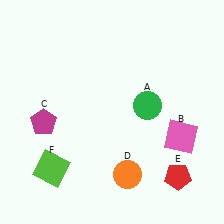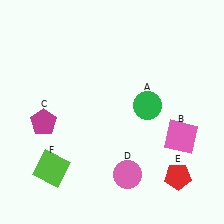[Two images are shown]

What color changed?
The circle (D) changed from orange in Image 1 to pink in Image 2.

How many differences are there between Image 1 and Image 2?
There is 1 difference between the two images.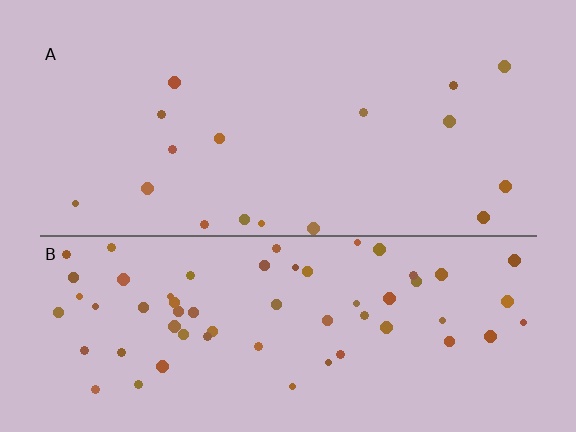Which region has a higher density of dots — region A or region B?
B (the bottom).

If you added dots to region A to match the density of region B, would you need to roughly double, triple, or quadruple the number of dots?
Approximately quadruple.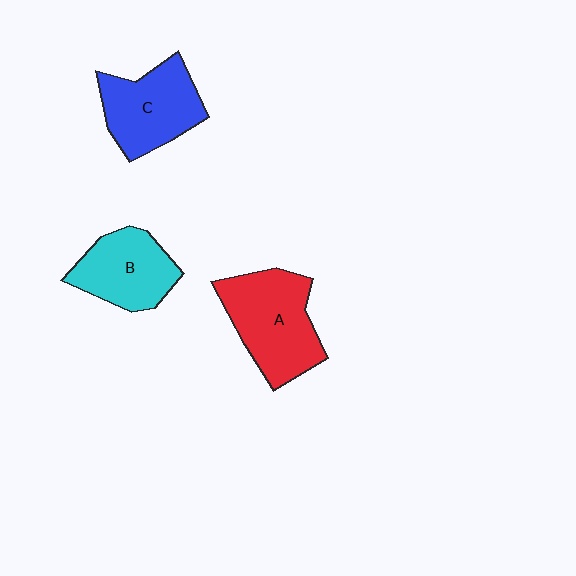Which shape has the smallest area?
Shape B (cyan).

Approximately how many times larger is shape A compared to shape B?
Approximately 1.3 times.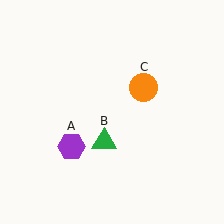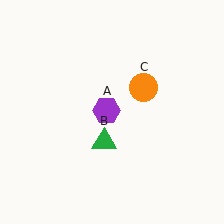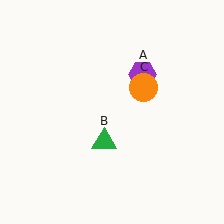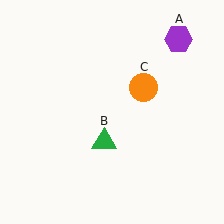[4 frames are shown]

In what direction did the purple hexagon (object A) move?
The purple hexagon (object A) moved up and to the right.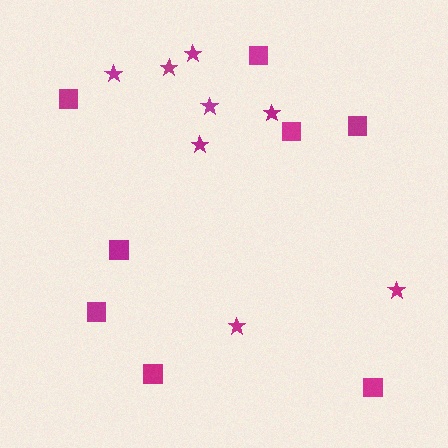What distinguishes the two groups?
There are 2 groups: one group of stars (8) and one group of squares (8).